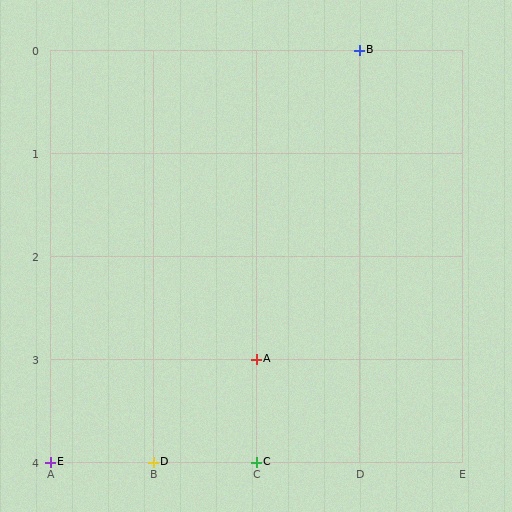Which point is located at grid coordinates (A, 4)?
Point E is at (A, 4).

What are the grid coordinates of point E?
Point E is at grid coordinates (A, 4).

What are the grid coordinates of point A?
Point A is at grid coordinates (C, 3).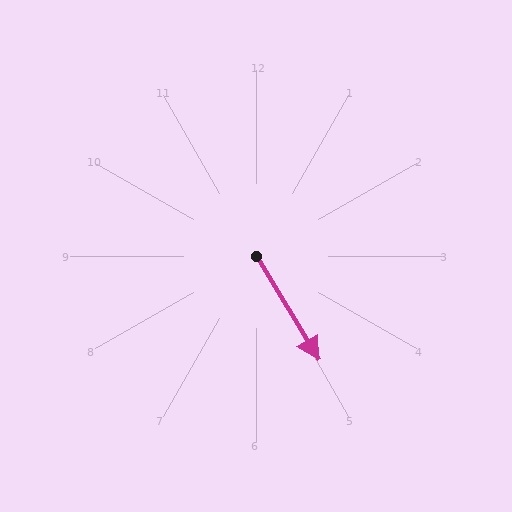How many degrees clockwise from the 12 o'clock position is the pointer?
Approximately 149 degrees.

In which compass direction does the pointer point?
Southeast.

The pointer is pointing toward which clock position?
Roughly 5 o'clock.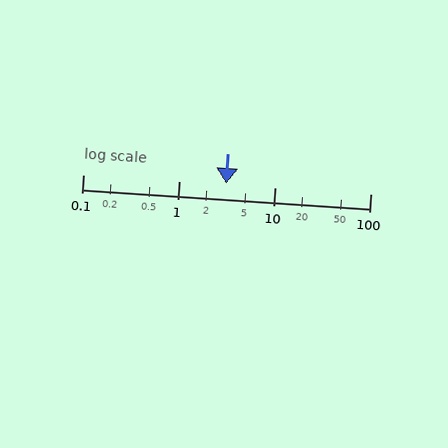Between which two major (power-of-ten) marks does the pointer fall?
The pointer is between 1 and 10.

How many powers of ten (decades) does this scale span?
The scale spans 3 decades, from 0.1 to 100.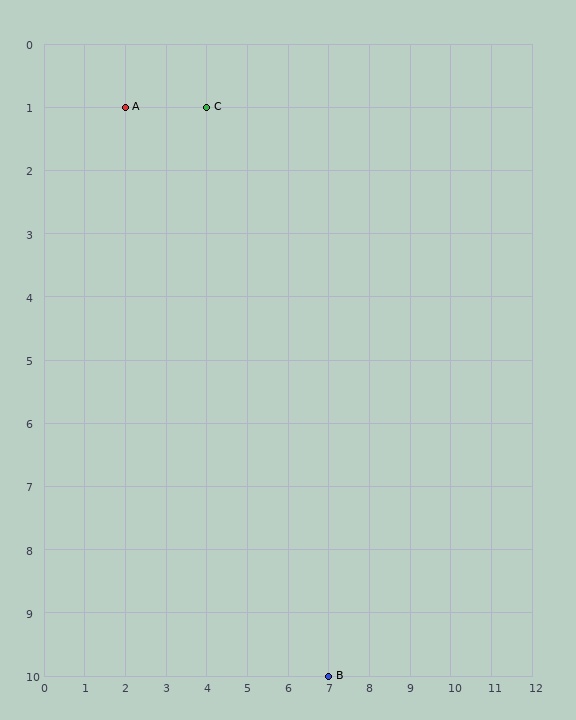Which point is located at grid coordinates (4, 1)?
Point C is at (4, 1).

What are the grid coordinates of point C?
Point C is at grid coordinates (4, 1).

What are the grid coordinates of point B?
Point B is at grid coordinates (7, 10).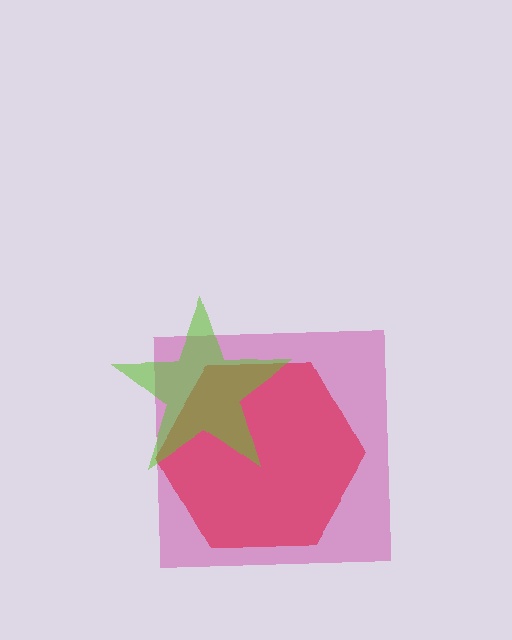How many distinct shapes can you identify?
There are 3 distinct shapes: a red hexagon, a magenta square, a lime star.